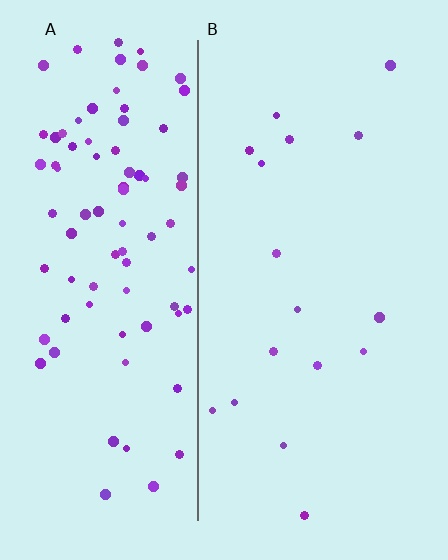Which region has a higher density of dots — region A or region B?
A (the left).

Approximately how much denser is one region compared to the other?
Approximately 5.3× — region A over region B.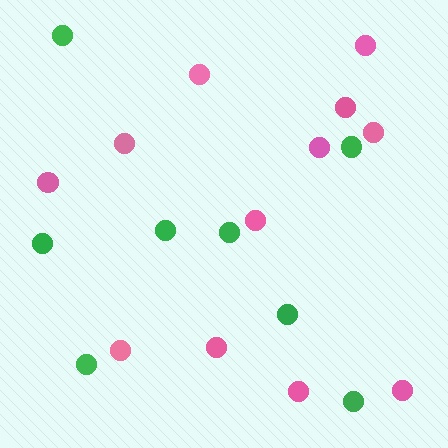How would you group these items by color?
There are 2 groups: one group of pink circles (12) and one group of green circles (8).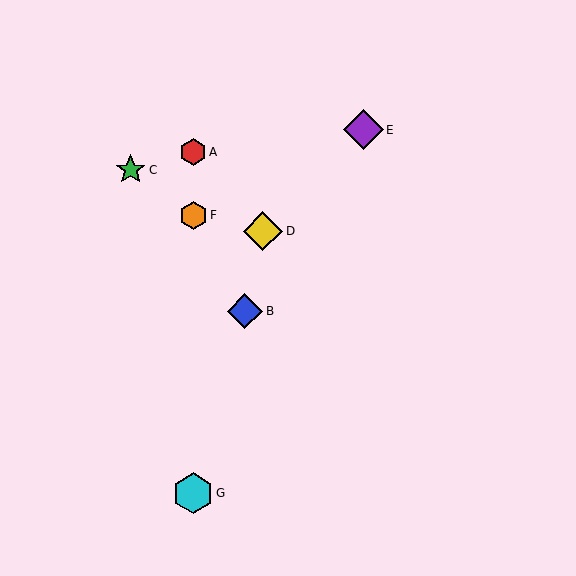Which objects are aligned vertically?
Objects A, F, G are aligned vertically.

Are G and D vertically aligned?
No, G is at x≈193 and D is at x≈263.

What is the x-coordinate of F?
Object F is at x≈193.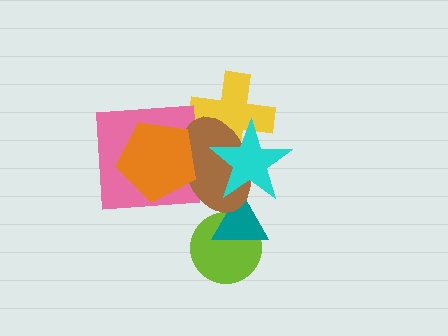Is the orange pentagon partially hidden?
No, no other shape covers it.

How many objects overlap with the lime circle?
1 object overlaps with the lime circle.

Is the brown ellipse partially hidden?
Yes, it is partially covered by another shape.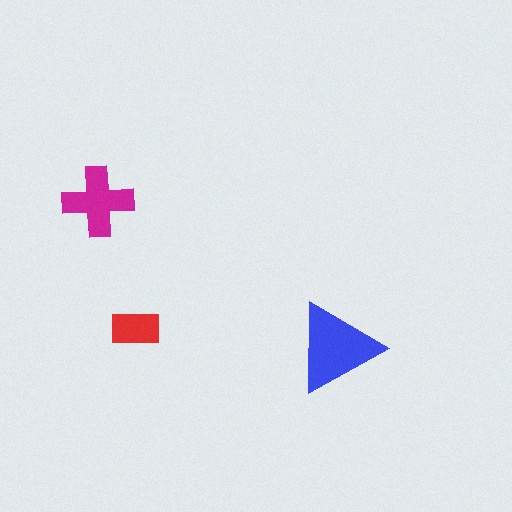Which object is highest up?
The magenta cross is topmost.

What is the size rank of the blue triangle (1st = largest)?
1st.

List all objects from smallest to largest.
The red rectangle, the magenta cross, the blue triangle.